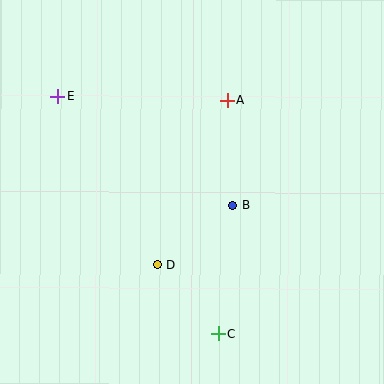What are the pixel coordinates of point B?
Point B is at (232, 205).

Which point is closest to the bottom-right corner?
Point C is closest to the bottom-right corner.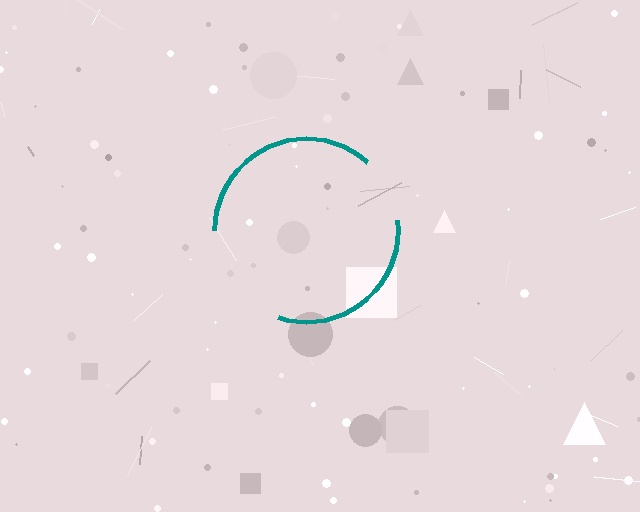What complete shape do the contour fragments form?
The contour fragments form a circle.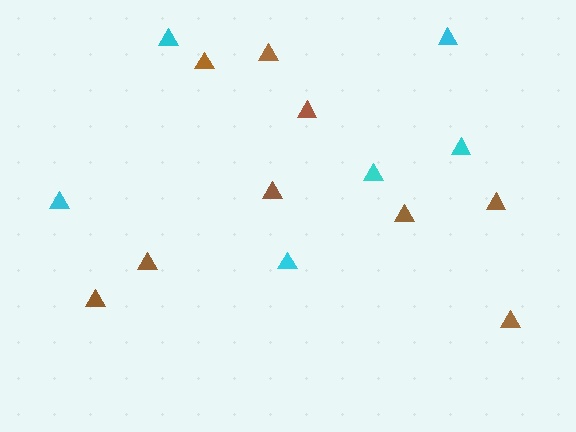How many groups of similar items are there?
There are 2 groups: one group of brown triangles (9) and one group of cyan triangles (6).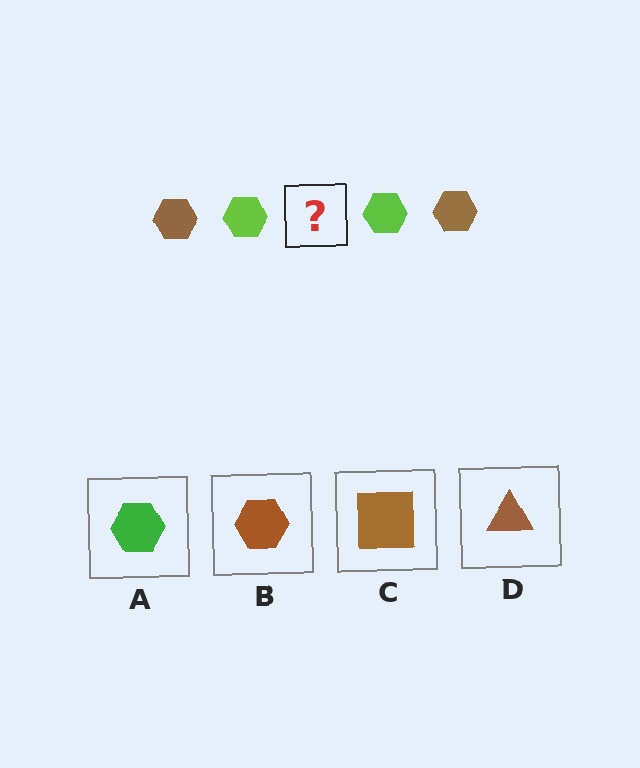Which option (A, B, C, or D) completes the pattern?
B.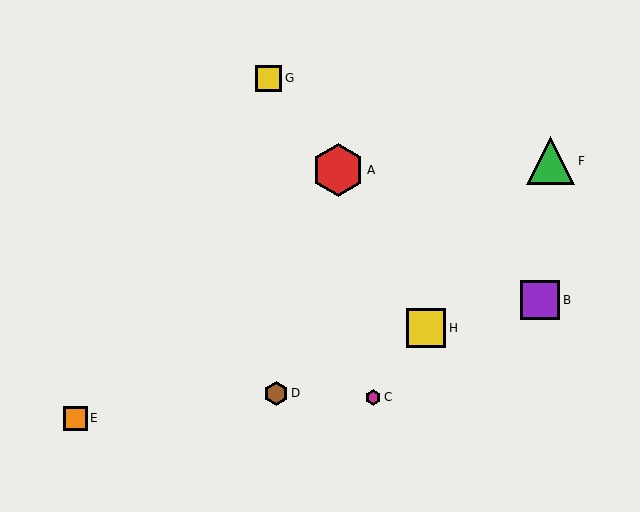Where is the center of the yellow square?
The center of the yellow square is at (269, 78).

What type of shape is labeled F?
Shape F is a green triangle.